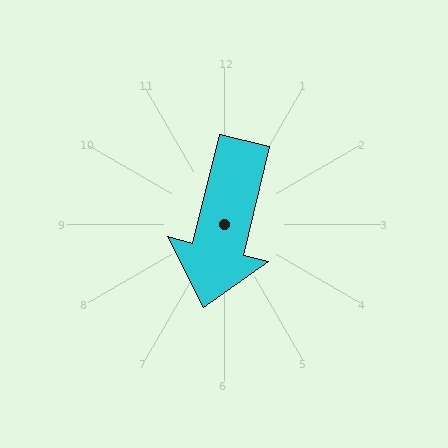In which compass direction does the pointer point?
South.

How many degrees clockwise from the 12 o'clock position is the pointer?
Approximately 194 degrees.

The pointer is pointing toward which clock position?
Roughly 6 o'clock.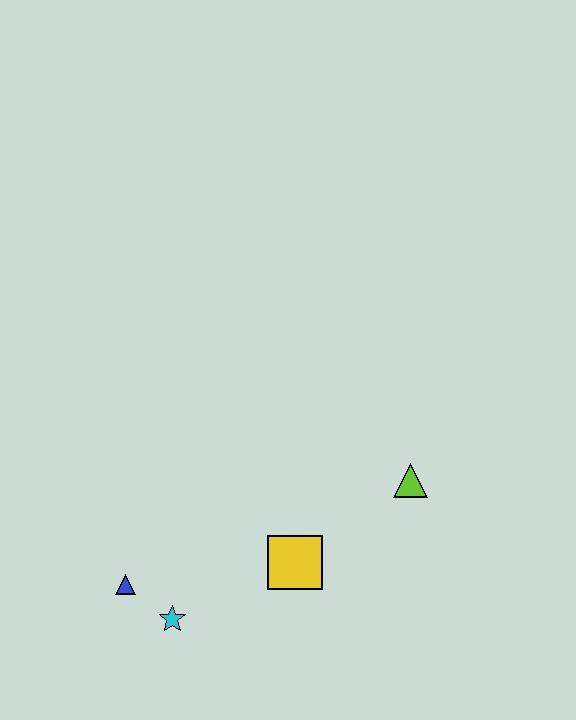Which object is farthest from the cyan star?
The lime triangle is farthest from the cyan star.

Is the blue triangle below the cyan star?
No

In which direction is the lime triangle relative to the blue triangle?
The lime triangle is to the right of the blue triangle.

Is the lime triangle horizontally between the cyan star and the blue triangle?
No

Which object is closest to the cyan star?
The blue triangle is closest to the cyan star.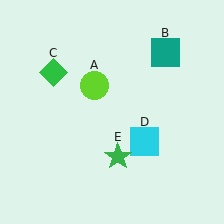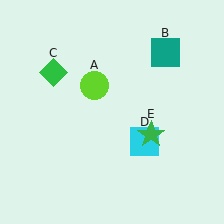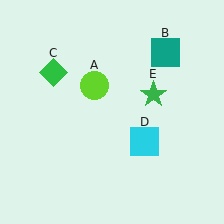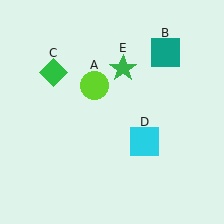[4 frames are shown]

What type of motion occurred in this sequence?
The green star (object E) rotated counterclockwise around the center of the scene.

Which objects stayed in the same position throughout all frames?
Lime circle (object A) and teal square (object B) and green diamond (object C) and cyan square (object D) remained stationary.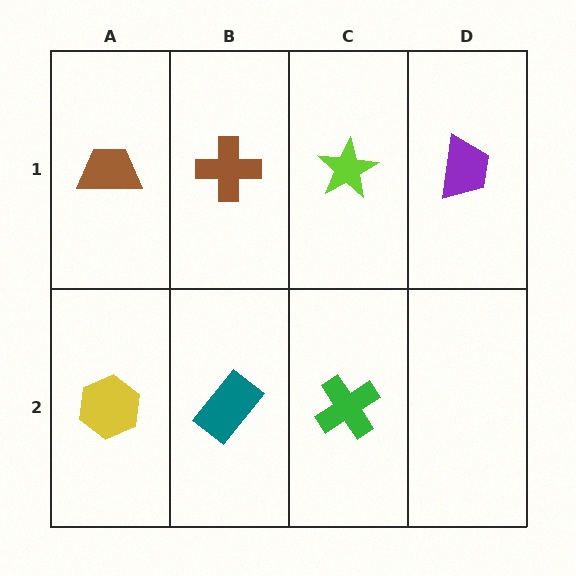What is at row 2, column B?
A teal rectangle.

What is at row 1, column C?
A lime star.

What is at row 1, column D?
A purple trapezoid.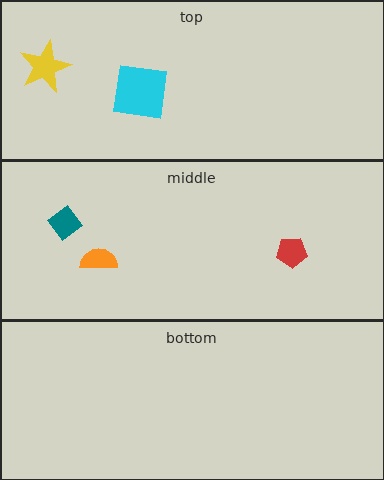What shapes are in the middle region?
The orange semicircle, the teal diamond, the red pentagon.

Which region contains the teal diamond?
The middle region.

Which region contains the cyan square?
The top region.